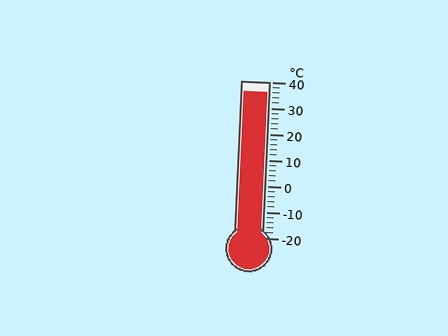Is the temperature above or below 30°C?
The temperature is above 30°C.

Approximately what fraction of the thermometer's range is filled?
The thermometer is filled to approximately 95% of its range.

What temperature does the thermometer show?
The thermometer shows approximately 36°C.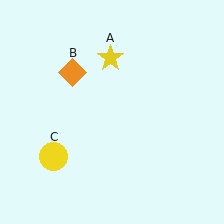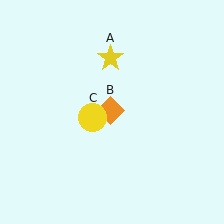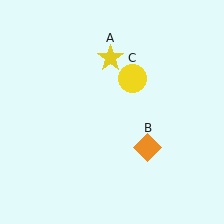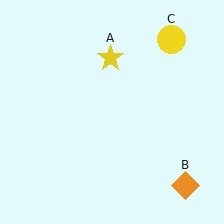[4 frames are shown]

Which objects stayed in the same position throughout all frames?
Yellow star (object A) remained stationary.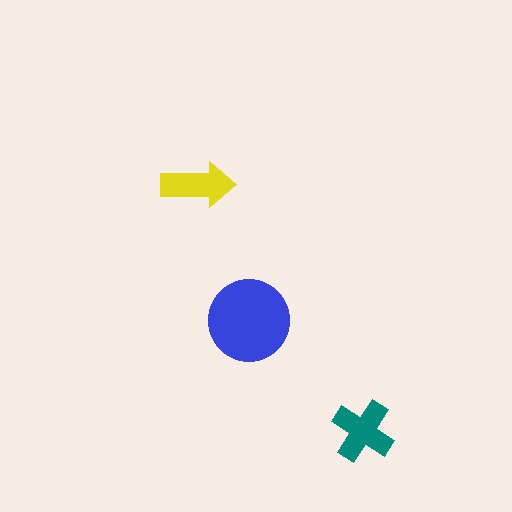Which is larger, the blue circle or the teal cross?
The blue circle.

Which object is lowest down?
The teal cross is bottommost.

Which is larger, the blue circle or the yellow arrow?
The blue circle.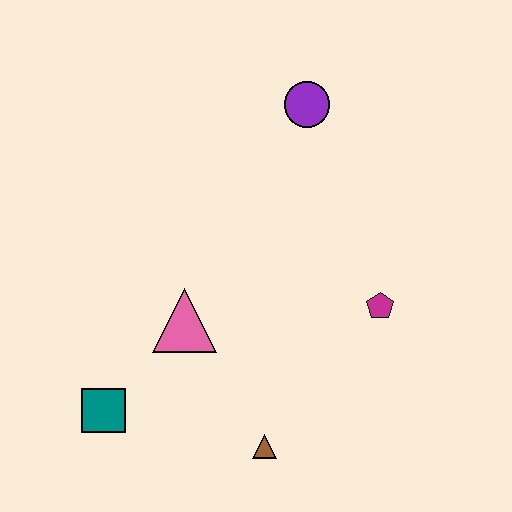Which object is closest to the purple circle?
The magenta pentagon is closest to the purple circle.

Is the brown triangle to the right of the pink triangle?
Yes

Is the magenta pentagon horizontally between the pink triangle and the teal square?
No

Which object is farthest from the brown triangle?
The purple circle is farthest from the brown triangle.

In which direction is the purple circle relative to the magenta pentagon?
The purple circle is above the magenta pentagon.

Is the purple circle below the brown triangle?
No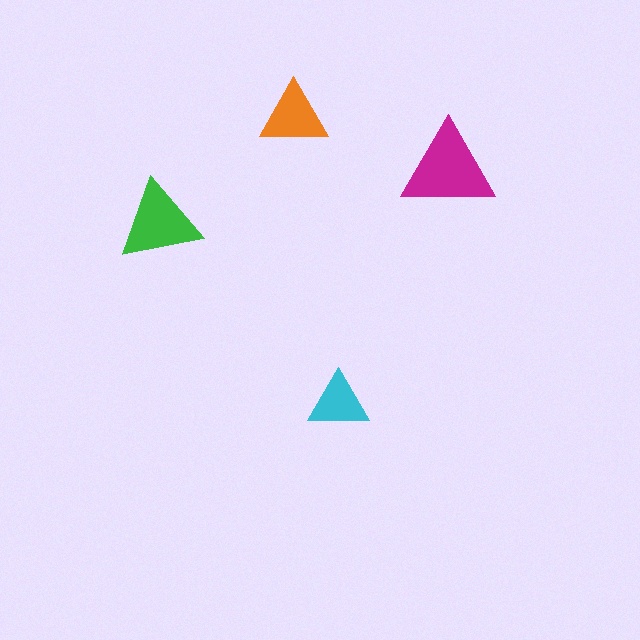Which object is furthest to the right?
The magenta triangle is rightmost.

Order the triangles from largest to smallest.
the magenta one, the green one, the orange one, the cyan one.